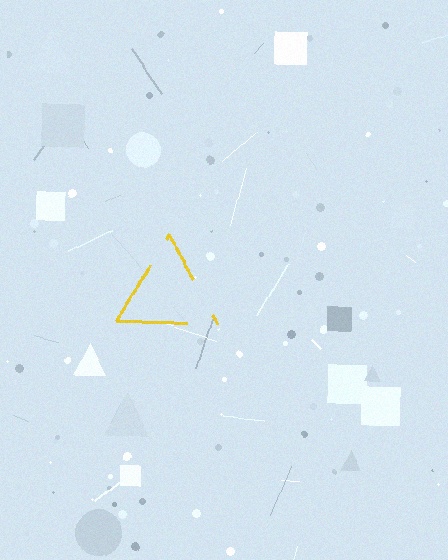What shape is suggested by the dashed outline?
The dashed outline suggests a triangle.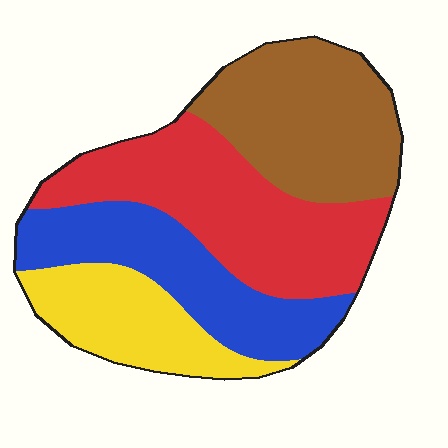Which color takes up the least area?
Yellow, at roughly 15%.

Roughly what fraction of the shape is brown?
Brown takes up about one quarter (1/4) of the shape.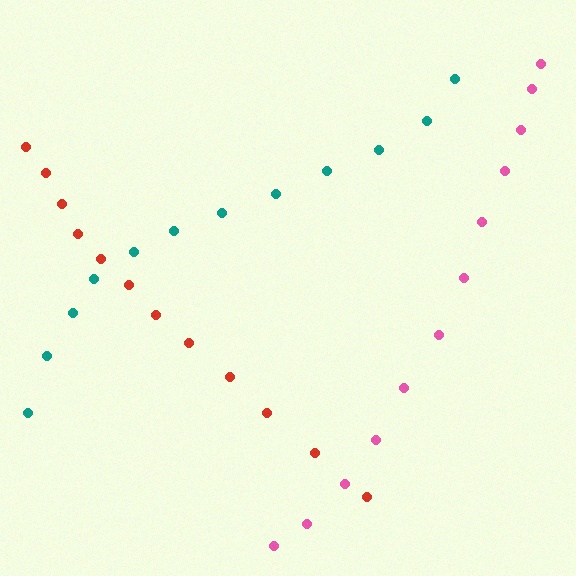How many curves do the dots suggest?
There are 3 distinct paths.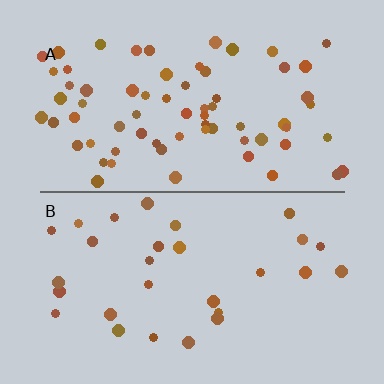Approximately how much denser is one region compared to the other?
Approximately 2.3× — region A over region B.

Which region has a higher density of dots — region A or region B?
A (the top).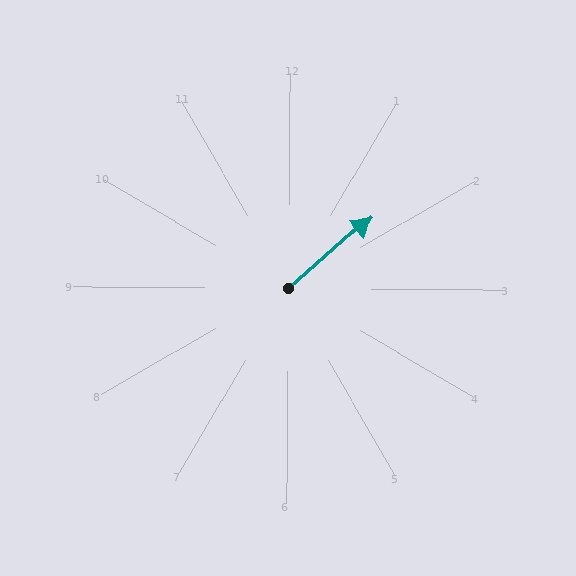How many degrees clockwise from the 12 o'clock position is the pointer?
Approximately 49 degrees.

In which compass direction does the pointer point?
Northeast.